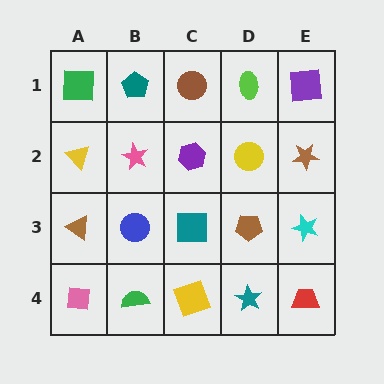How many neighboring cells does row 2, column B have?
4.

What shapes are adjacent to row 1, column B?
A pink star (row 2, column B), a green square (row 1, column A), a brown circle (row 1, column C).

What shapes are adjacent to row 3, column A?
A yellow triangle (row 2, column A), a pink square (row 4, column A), a blue circle (row 3, column B).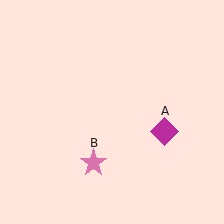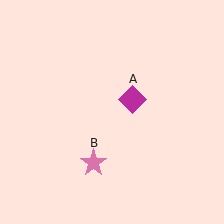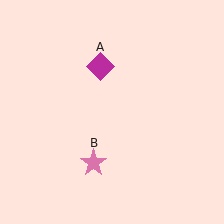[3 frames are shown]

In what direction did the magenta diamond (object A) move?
The magenta diamond (object A) moved up and to the left.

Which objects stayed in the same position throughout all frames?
Pink star (object B) remained stationary.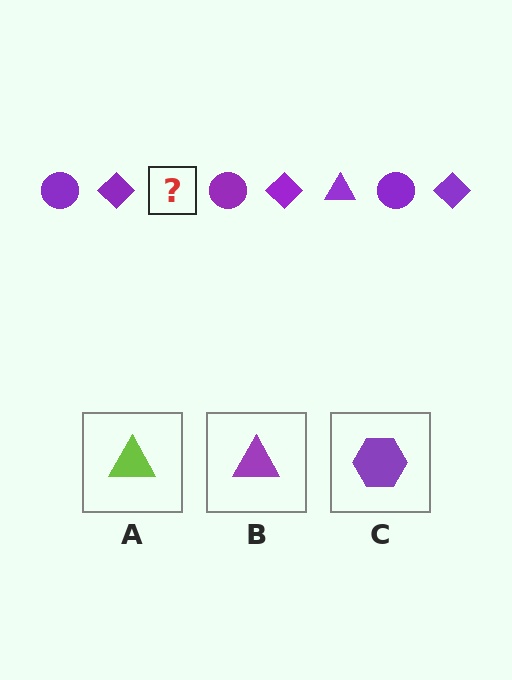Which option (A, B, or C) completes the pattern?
B.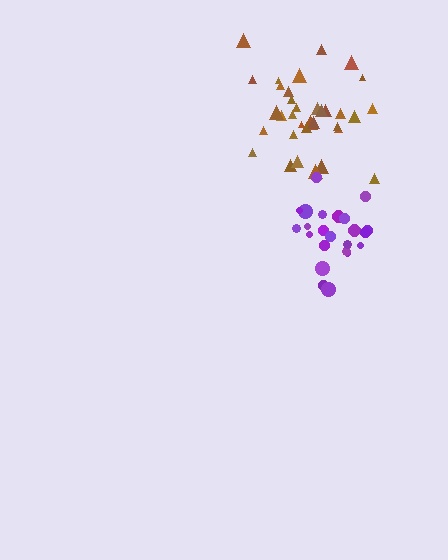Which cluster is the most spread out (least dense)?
Purple.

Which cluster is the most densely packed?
Brown.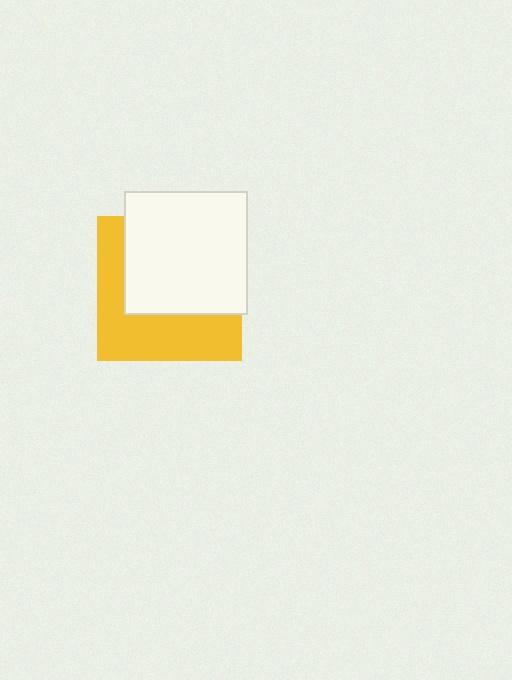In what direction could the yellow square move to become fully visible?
The yellow square could move down. That would shift it out from behind the white square entirely.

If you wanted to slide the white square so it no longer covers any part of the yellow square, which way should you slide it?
Slide it up — that is the most direct way to separate the two shapes.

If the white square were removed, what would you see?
You would see the complete yellow square.